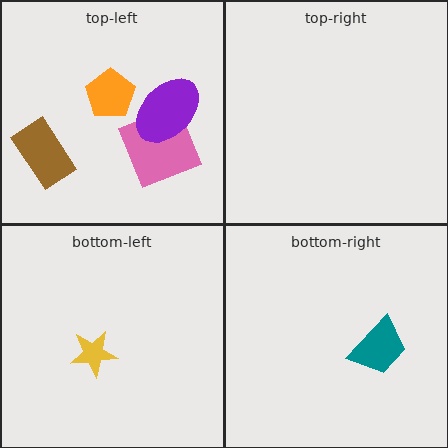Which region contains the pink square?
The top-left region.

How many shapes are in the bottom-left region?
1.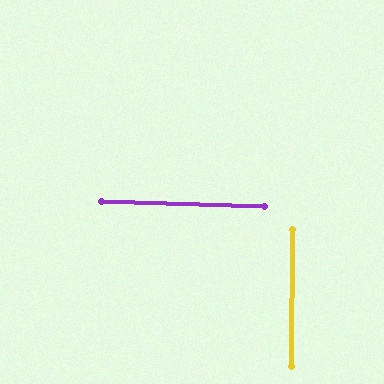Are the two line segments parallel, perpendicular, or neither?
Perpendicular — they meet at approximately 89°.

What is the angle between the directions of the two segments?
Approximately 89 degrees.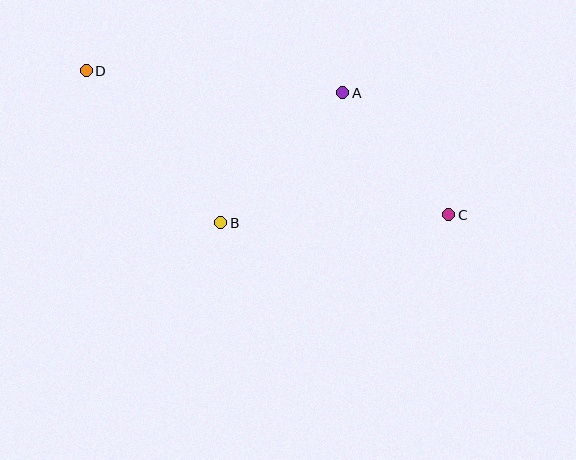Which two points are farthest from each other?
Points C and D are farthest from each other.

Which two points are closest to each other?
Points A and C are closest to each other.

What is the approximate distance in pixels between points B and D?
The distance between B and D is approximately 203 pixels.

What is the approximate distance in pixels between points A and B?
The distance between A and B is approximately 179 pixels.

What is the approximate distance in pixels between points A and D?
The distance between A and D is approximately 258 pixels.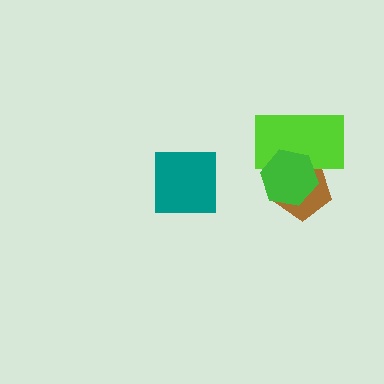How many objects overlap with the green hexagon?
2 objects overlap with the green hexagon.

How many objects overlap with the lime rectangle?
2 objects overlap with the lime rectangle.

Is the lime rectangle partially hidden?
Yes, it is partially covered by another shape.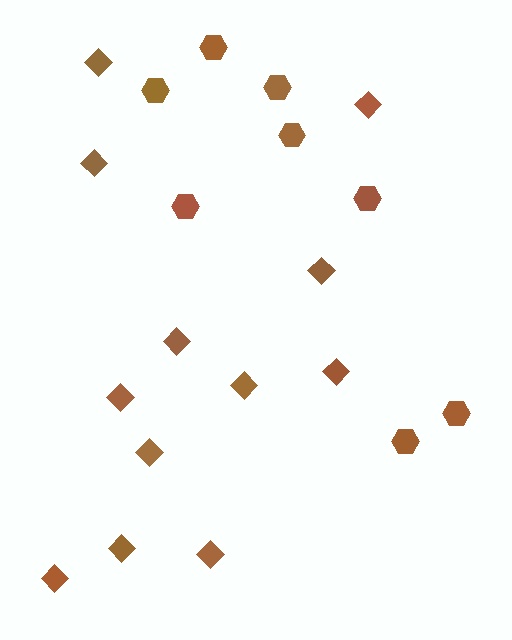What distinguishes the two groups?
There are 2 groups: one group of diamonds (12) and one group of hexagons (8).